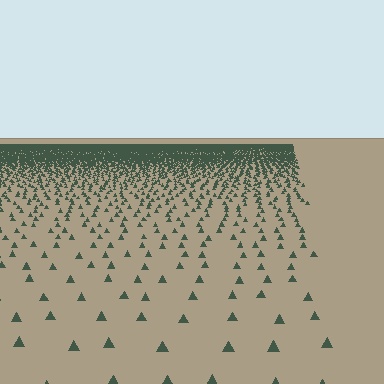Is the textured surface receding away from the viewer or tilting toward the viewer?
The surface is receding away from the viewer. Texture elements get smaller and denser toward the top.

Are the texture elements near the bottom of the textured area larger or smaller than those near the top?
Larger. Near the bottom, elements are closer to the viewer and appear at a bigger on-screen size.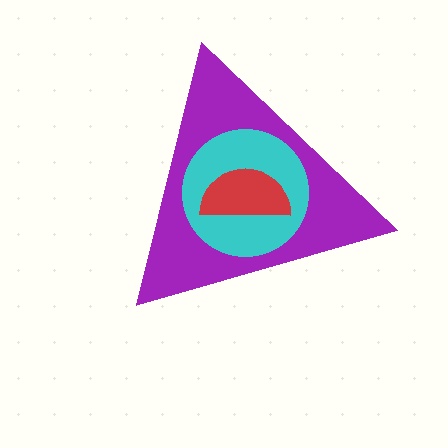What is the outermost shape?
The purple triangle.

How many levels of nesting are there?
3.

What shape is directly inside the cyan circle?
The red semicircle.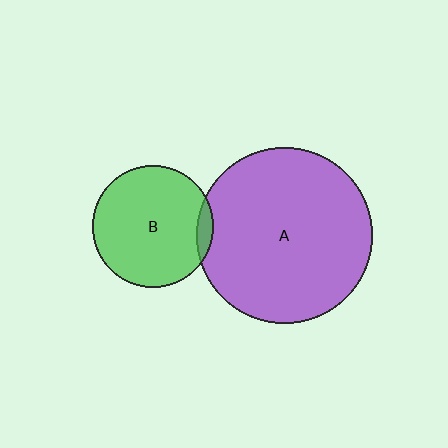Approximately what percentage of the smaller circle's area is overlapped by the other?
Approximately 5%.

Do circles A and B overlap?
Yes.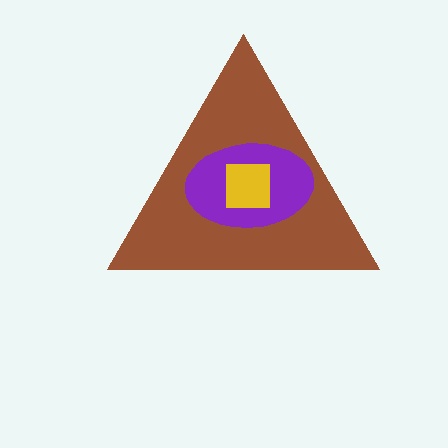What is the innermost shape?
The yellow square.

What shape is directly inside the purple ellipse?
The yellow square.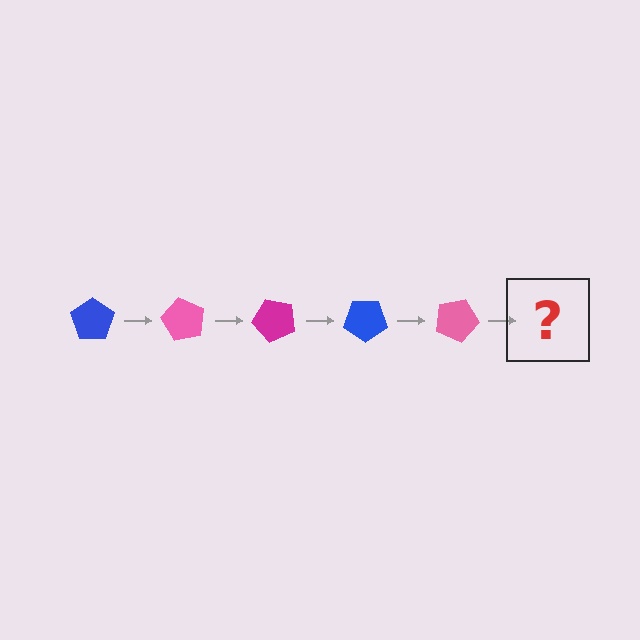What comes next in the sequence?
The next element should be a magenta pentagon, rotated 300 degrees from the start.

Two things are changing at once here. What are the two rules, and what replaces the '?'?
The two rules are that it rotates 60 degrees each step and the color cycles through blue, pink, and magenta. The '?' should be a magenta pentagon, rotated 300 degrees from the start.